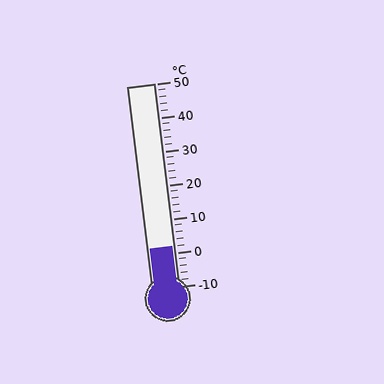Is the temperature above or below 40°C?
The temperature is below 40°C.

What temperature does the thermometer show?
The thermometer shows approximately 2°C.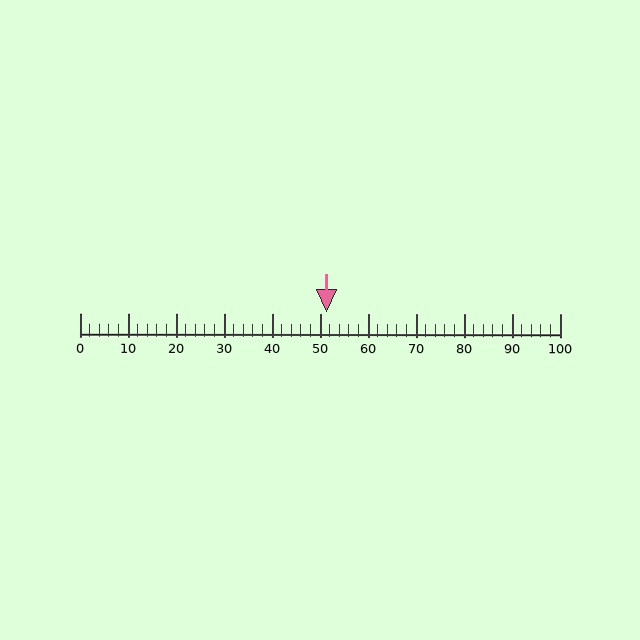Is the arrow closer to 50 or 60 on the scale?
The arrow is closer to 50.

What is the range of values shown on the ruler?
The ruler shows values from 0 to 100.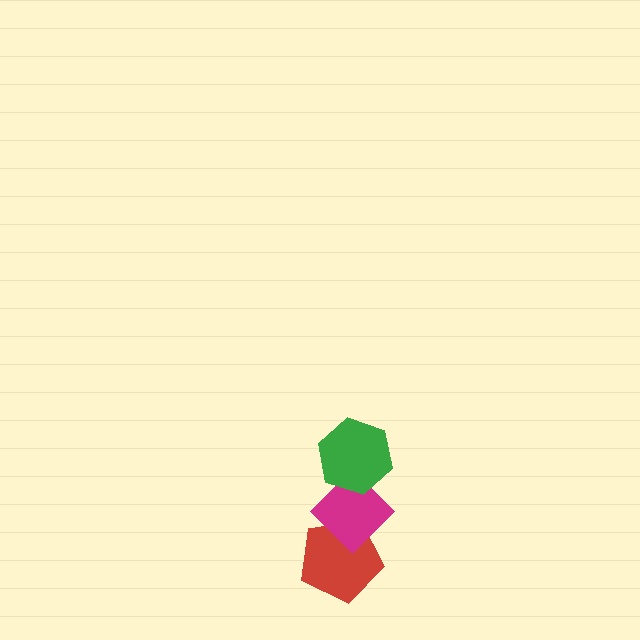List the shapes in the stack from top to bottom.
From top to bottom: the green hexagon, the magenta diamond, the red pentagon.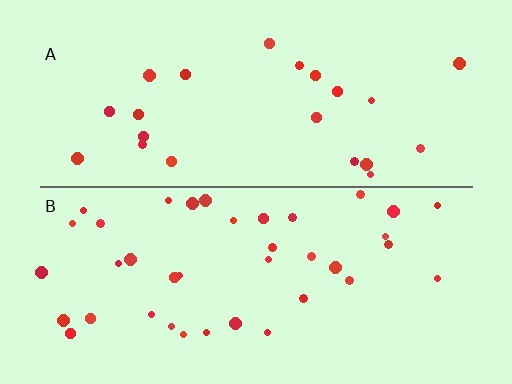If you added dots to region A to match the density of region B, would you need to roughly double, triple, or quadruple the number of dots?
Approximately double.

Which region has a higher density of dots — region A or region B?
B (the bottom).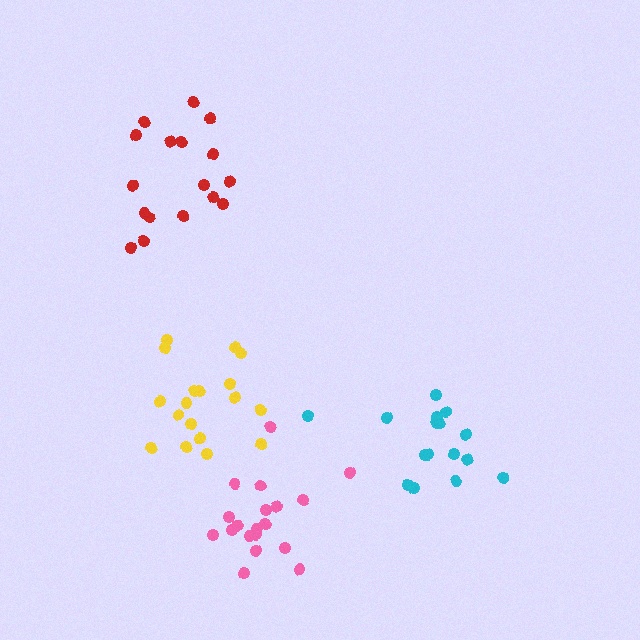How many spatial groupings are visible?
There are 4 spatial groupings.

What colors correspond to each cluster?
The clusters are colored: yellow, pink, cyan, red.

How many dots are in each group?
Group 1: 18 dots, Group 2: 19 dots, Group 3: 16 dots, Group 4: 17 dots (70 total).